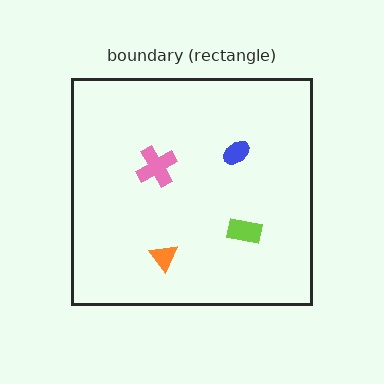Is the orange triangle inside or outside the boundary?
Inside.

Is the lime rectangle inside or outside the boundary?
Inside.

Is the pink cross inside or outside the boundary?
Inside.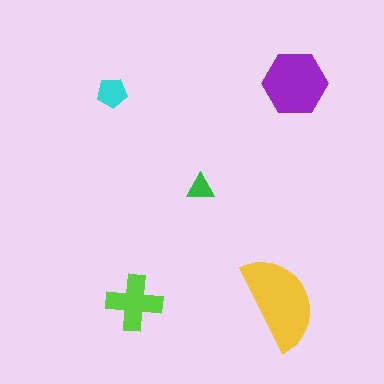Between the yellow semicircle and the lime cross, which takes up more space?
The yellow semicircle.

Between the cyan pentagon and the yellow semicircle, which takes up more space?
The yellow semicircle.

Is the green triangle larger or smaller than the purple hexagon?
Smaller.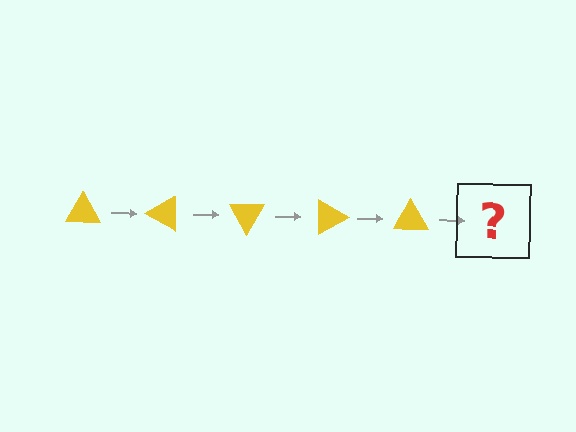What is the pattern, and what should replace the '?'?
The pattern is that the triangle rotates 30 degrees each step. The '?' should be a yellow triangle rotated 150 degrees.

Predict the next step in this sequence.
The next step is a yellow triangle rotated 150 degrees.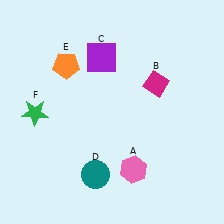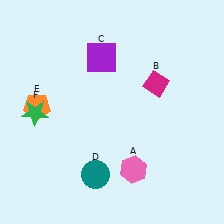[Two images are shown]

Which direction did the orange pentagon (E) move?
The orange pentagon (E) moved down.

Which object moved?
The orange pentagon (E) moved down.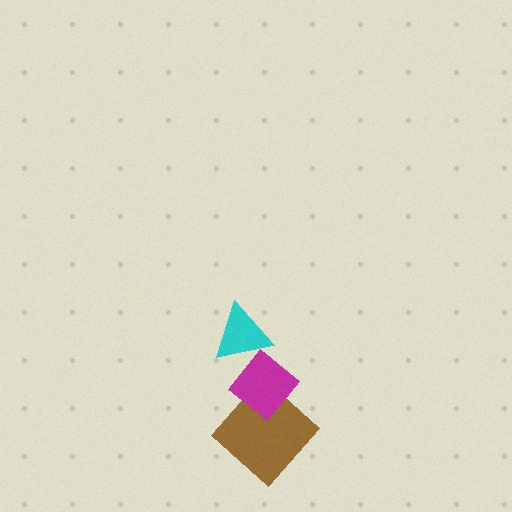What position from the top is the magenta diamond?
The magenta diamond is 2nd from the top.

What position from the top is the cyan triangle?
The cyan triangle is 1st from the top.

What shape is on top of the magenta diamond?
The cyan triangle is on top of the magenta diamond.